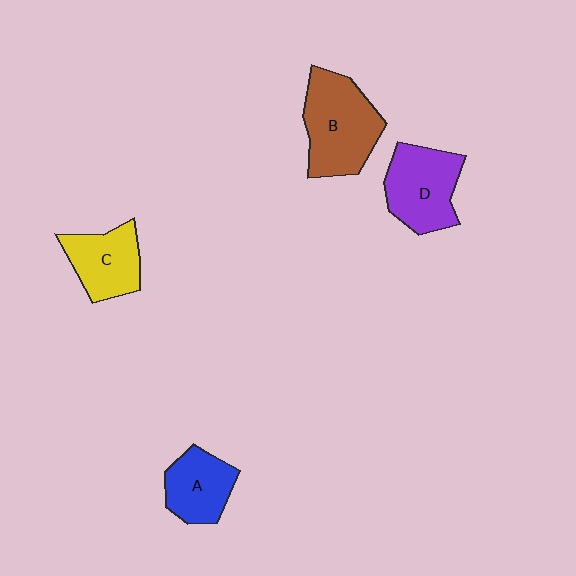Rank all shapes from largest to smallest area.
From largest to smallest: B (brown), D (purple), C (yellow), A (blue).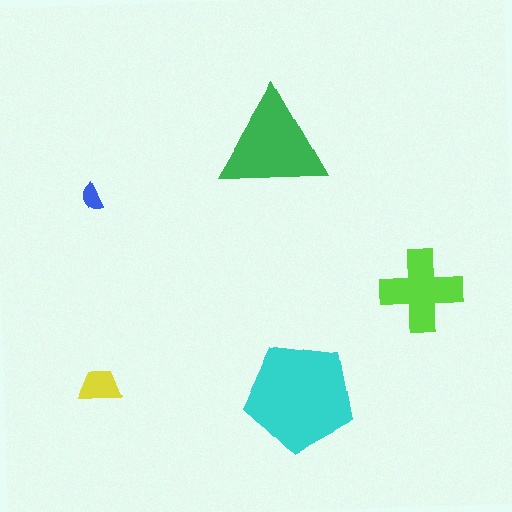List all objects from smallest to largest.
The blue semicircle, the yellow trapezoid, the lime cross, the green triangle, the cyan pentagon.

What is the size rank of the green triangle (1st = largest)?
2nd.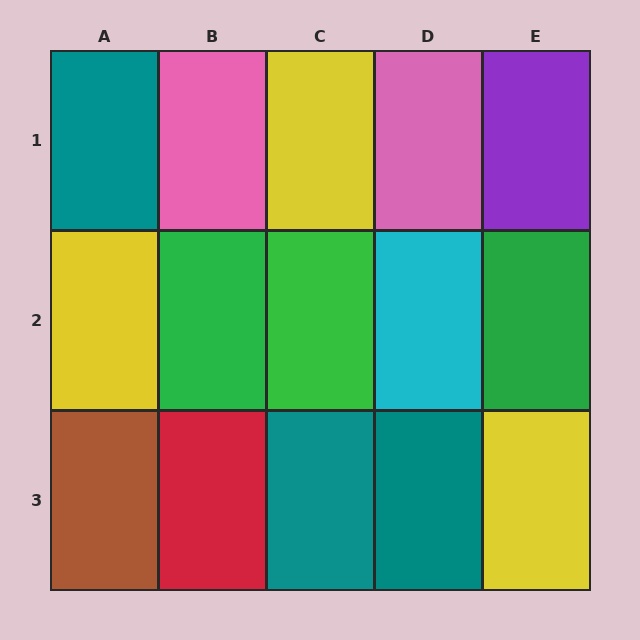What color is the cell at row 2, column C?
Green.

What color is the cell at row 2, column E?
Green.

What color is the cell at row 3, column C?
Teal.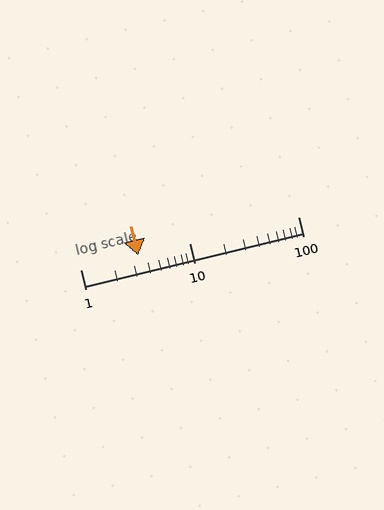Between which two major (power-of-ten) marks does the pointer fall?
The pointer is between 1 and 10.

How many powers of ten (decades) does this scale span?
The scale spans 2 decades, from 1 to 100.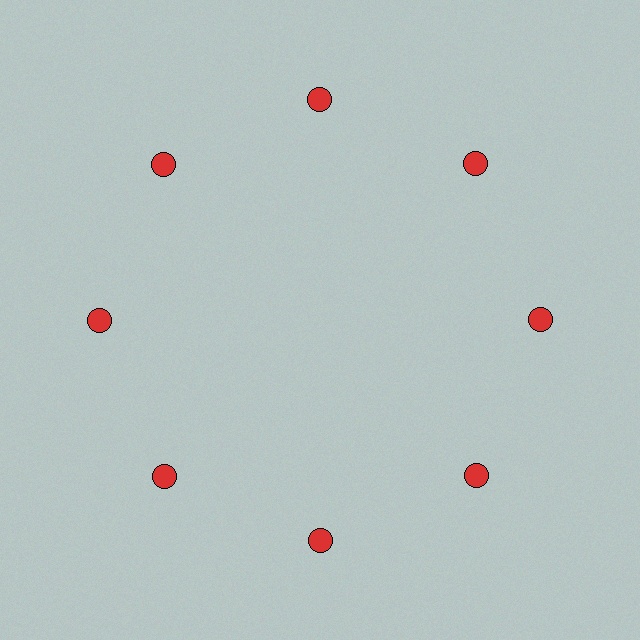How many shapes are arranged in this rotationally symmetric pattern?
There are 8 shapes, arranged in 8 groups of 1.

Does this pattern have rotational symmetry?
Yes, this pattern has 8-fold rotational symmetry. It looks the same after rotating 45 degrees around the center.